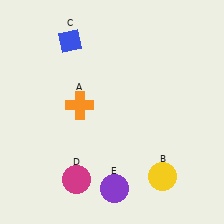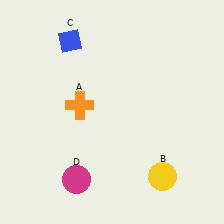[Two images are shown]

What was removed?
The purple circle (E) was removed in Image 2.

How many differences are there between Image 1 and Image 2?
There is 1 difference between the two images.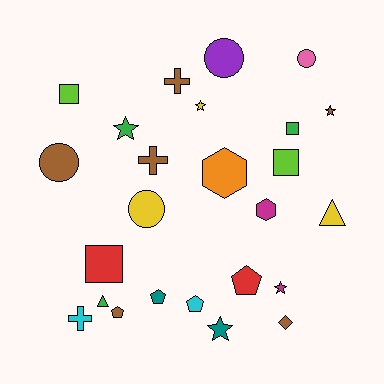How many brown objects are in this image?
There are 6 brown objects.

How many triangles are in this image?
There are 2 triangles.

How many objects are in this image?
There are 25 objects.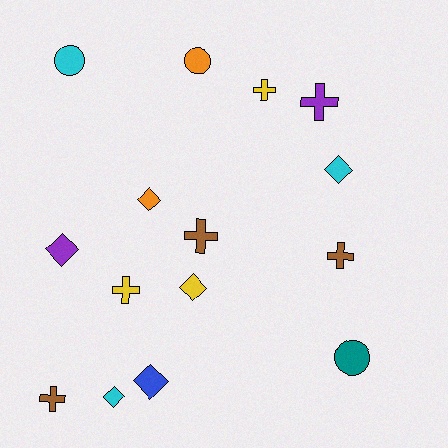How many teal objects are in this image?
There is 1 teal object.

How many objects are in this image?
There are 15 objects.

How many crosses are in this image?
There are 6 crosses.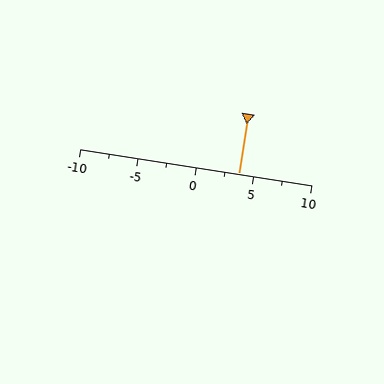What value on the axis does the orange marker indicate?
The marker indicates approximately 3.8.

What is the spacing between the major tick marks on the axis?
The major ticks are spaced 5 apart.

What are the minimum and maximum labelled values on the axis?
The axis runs from -10 to 10.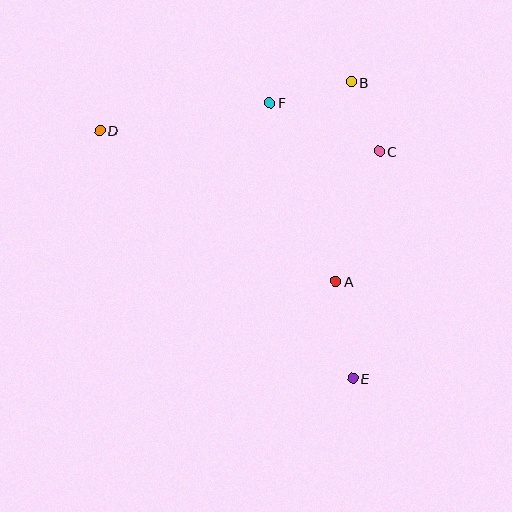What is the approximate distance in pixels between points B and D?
The distance between B and D is approximately 256 pixels.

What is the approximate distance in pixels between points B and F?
The distance between B and F is approximately 84 pixels.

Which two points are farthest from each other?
Points D and E are farthest from each other.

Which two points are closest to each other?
Points B and C are closest to each other.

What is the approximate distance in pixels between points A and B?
The distance between A and B is approximately 200 pixels.